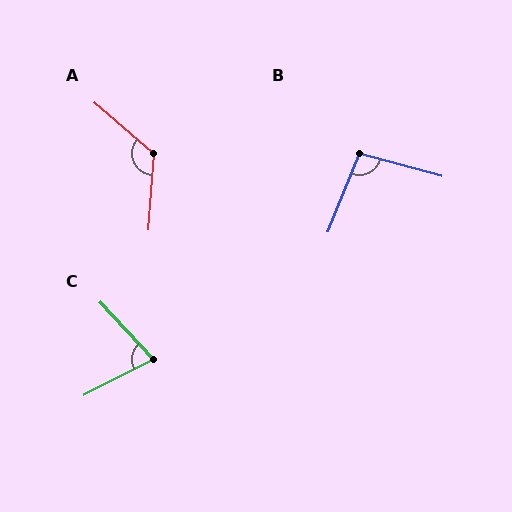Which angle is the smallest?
C, at approximately 74 degrees.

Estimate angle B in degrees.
Approximately 96 degrees.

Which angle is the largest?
A, at approximately 127 degrees.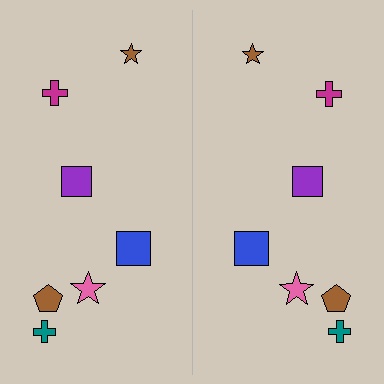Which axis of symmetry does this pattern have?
The pattern has a vertical axis of symmetry running through the center of the image.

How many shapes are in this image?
There are 14 shapes in this image.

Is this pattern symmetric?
Yes, this pattern has bilateral (reflection) symmetry.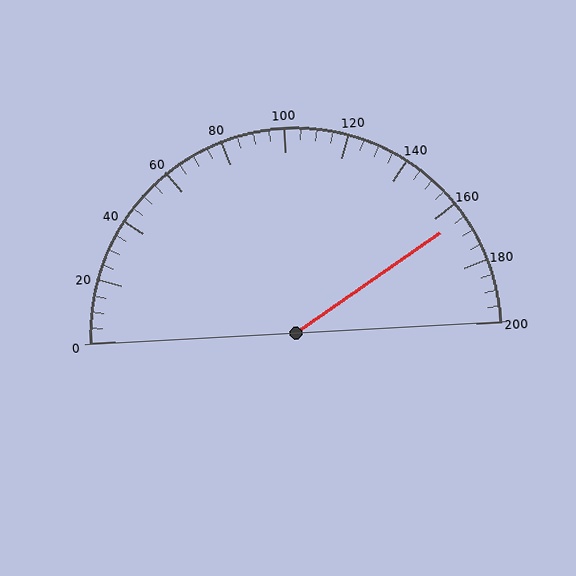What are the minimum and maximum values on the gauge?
The gauge ranges from 0 to 200.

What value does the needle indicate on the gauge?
The needle indicates approximately 165.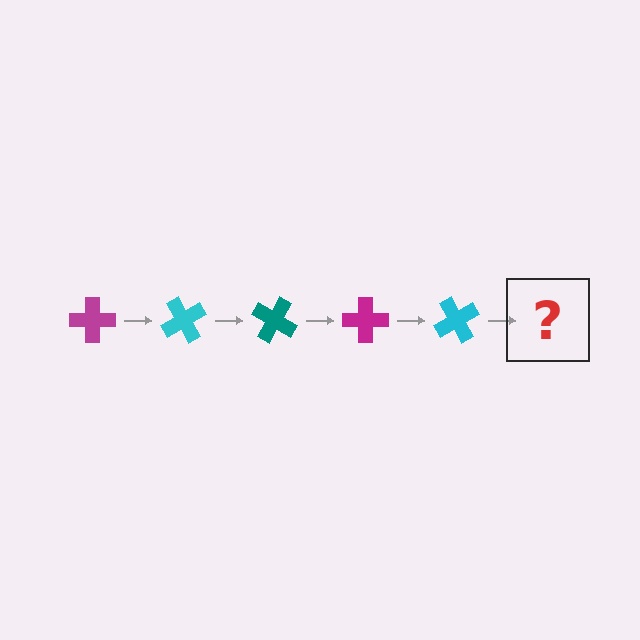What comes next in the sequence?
The next element should be a teal cross, rotated 300 degrees from the start.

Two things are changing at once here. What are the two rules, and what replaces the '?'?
The two rules are that it rotates 60 degrees each step and the color cycles through magenta, cyan, and teal. The '?' should be a teal cross, rotated 300 degrees from the start.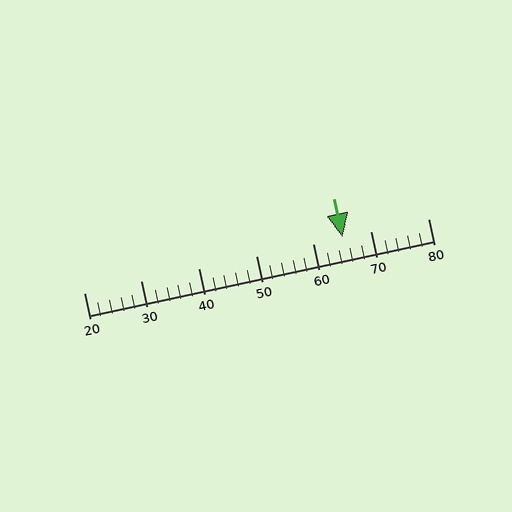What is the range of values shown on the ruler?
The ruler shows values from 20 to 80.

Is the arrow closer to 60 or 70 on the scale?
The arrow is closer to 70.